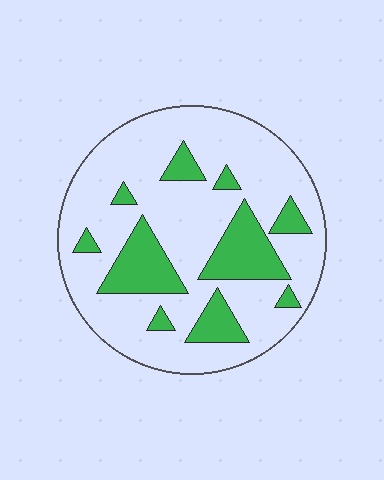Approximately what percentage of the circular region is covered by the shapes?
Approximately 25%.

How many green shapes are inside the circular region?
10.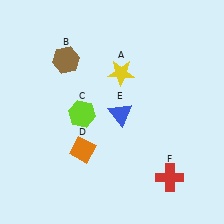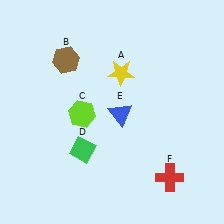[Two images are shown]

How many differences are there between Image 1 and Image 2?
There is 1 difference between the two images.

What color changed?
The diamond (D) changed from orange in Image 1 to green in Image 2.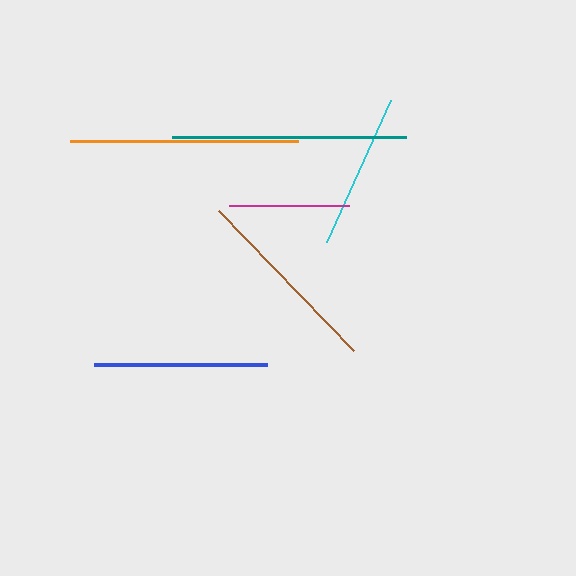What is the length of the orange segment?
The orange segment is approximately 229 pixels long.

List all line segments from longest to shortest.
From longest to shortest: teal, orange, brown, blue, cyan, magenta.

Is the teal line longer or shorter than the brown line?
The teal line is longer than the brown line.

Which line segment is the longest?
The teal line is the longest at approximately 234 pixels.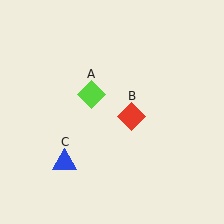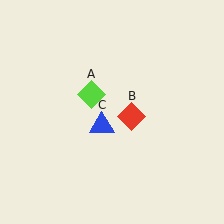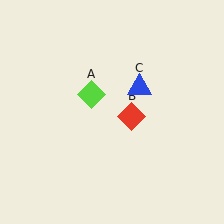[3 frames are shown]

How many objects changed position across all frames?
1 object changed position: blue triangle (object C).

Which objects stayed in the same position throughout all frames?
Lime diamond (object A) and red diamond (object B) remained stationary.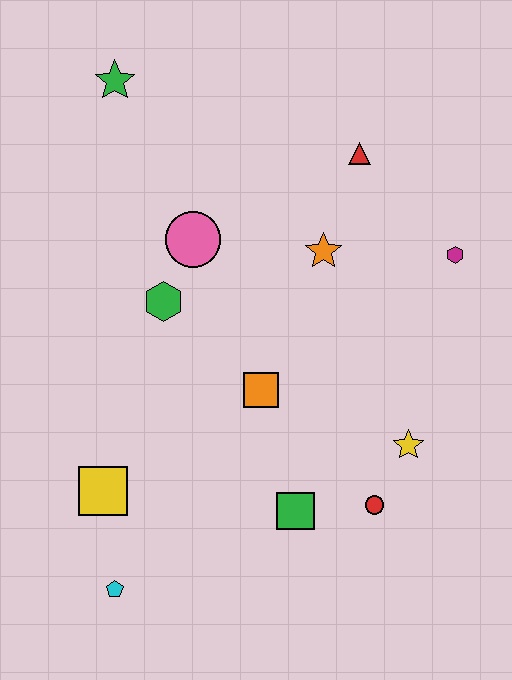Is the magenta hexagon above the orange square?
Yes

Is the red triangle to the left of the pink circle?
No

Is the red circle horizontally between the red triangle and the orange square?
No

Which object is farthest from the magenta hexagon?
The cyan pentagon is farthest from the magenta hexagon.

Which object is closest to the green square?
The red circle is closest to the green square.